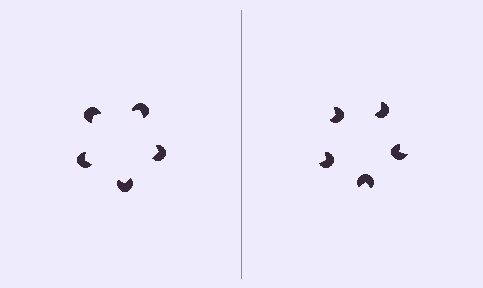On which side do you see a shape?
An illusory pentagon appears on the left side. On the right side the wedge cuts are rotated, so no coherent shape forms.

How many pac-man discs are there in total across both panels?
10 — 5 on each side.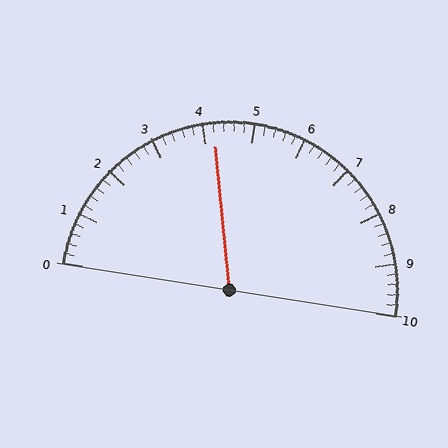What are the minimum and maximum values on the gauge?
The gauge ranges from 0 to 10.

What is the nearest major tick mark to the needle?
The nearest major tick mark is 4.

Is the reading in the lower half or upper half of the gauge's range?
The reading is in the lower half of the range (0 to 10).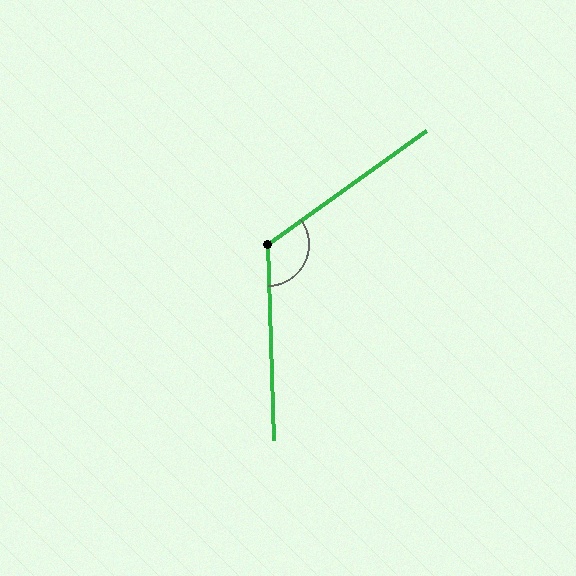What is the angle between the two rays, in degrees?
Approximately 124 degrees.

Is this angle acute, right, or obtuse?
It is obtuse.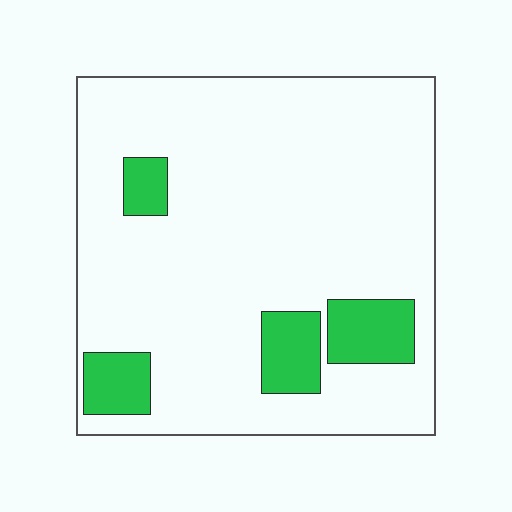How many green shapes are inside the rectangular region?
4.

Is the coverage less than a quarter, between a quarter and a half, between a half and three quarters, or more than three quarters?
Less than a quarter.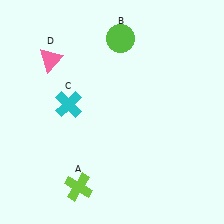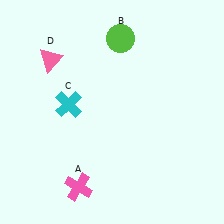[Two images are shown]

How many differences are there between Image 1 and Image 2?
There is 1 difference between the two images.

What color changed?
The cross (A) changed from lime in Image 1 to pink in Image 2.